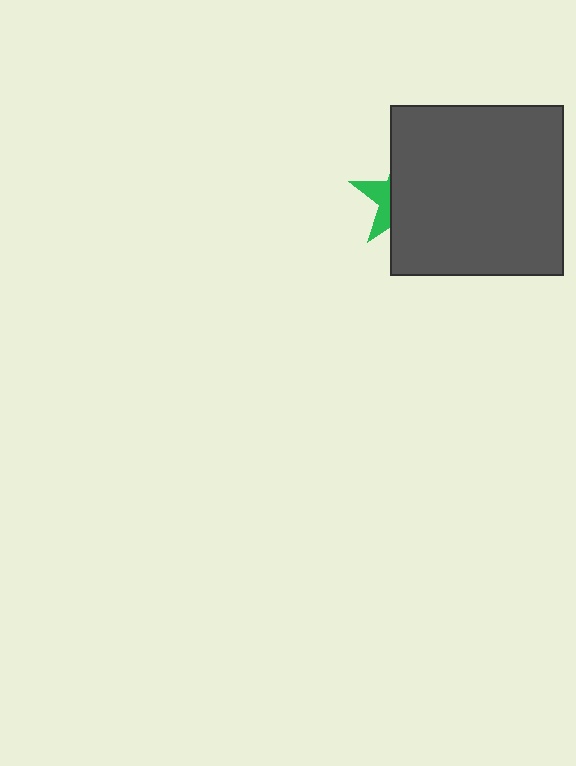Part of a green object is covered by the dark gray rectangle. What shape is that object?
It is a star.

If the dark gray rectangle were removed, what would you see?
You would see the complete green star.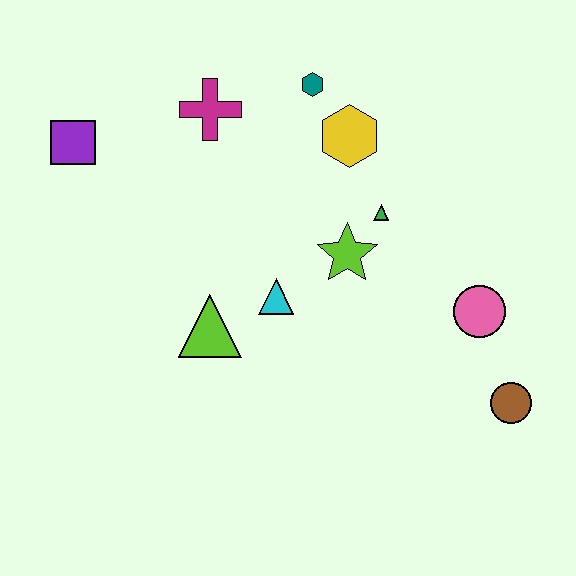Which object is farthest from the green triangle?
The purple square is farthest from the green triangle.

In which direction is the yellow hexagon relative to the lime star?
The yellow hexagon is above the lime star.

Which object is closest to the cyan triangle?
The lime triangle is closest to the cyan triangle.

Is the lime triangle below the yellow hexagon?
Yes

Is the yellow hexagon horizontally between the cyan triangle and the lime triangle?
No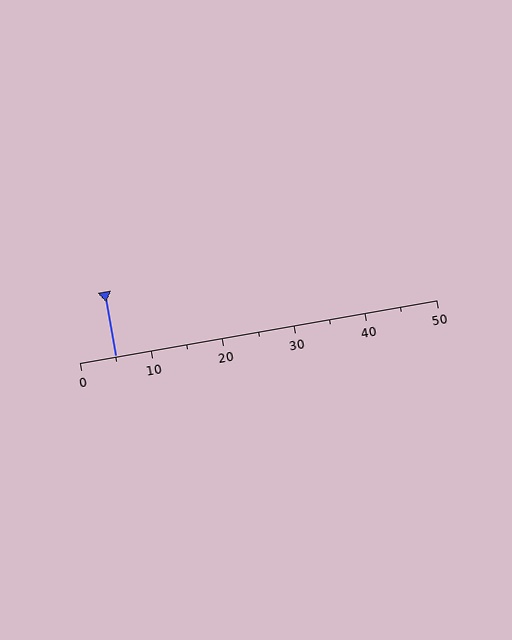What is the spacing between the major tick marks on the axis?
The major ticks are spaced 10 apart.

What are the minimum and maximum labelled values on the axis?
The axis runs from 0 to 50.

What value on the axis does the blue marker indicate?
The marker indicates approximately 5.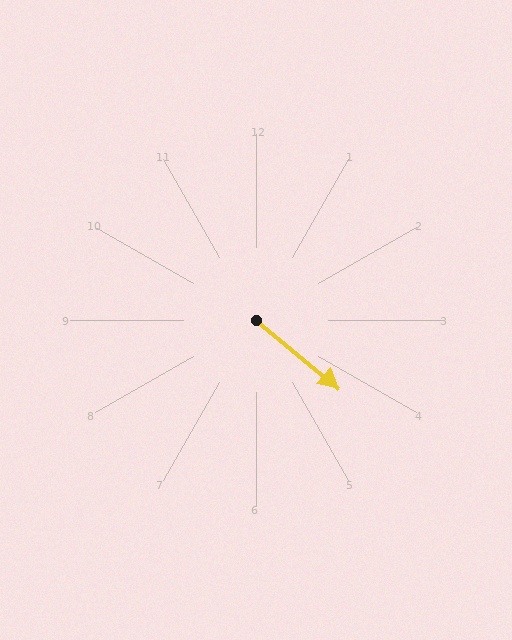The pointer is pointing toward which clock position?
Roughly 4 o'clock.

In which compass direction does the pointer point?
Southeast.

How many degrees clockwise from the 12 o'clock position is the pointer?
Approximately 130 degrees.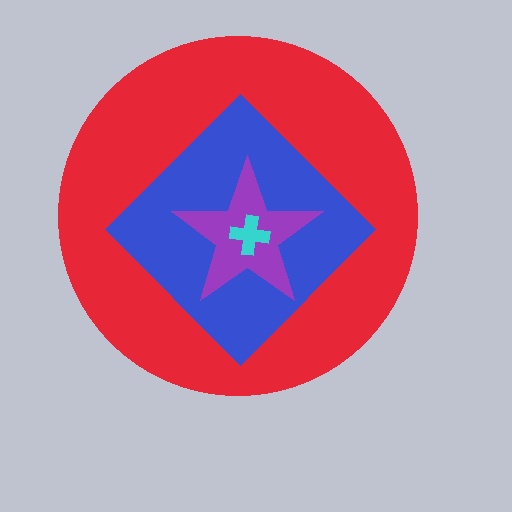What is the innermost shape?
The cyan cross.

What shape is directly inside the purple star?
The cyan cross.